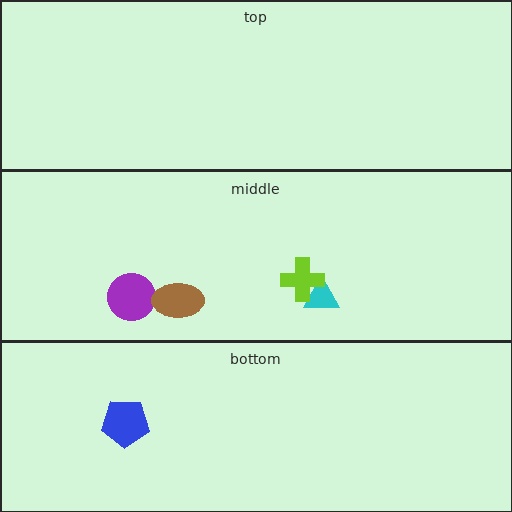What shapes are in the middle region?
The purple circle, the cyan triangle, the brown ellipse, the lime cross.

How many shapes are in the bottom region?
1.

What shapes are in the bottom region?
The blue pentagon.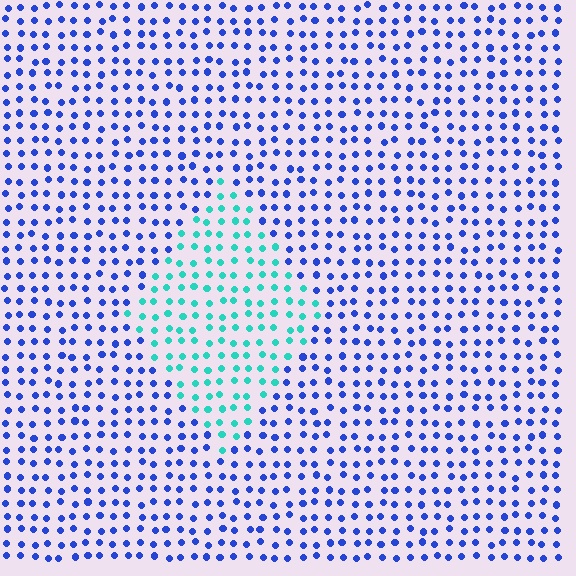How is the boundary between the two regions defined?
The boundary is defined purely by a slight shift in hue (about 58 degrees). Spacing, size, and orientation are identical on both sides.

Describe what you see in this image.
The image is filled with small blue elements in a uniform arrangement. A diamond-shaped region is visible where the elements are tinted to a slightly different hue, forming a subtle color boundary.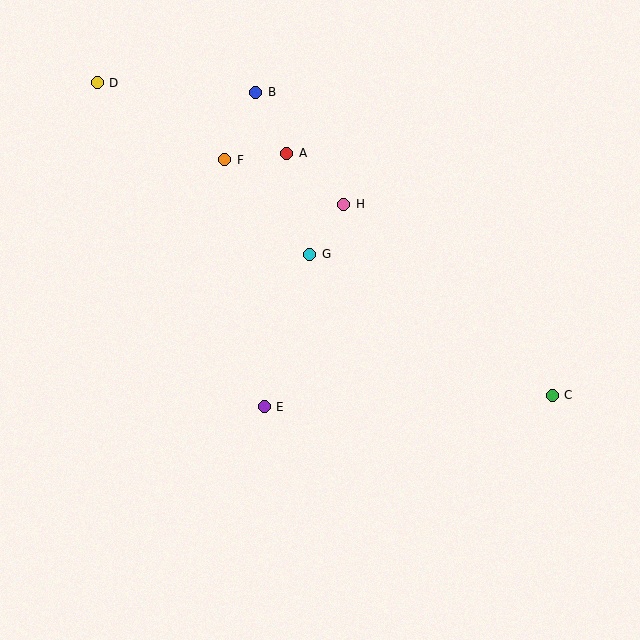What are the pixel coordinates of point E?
Point E is at (264, 407).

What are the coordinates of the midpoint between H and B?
The midpoint between H and B is at (300, 148).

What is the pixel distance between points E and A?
The distance between E and A is 255 pixels.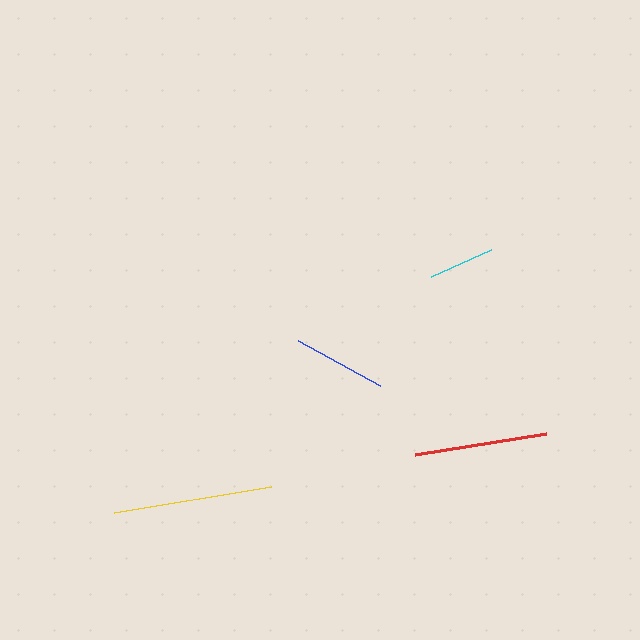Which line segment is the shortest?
The cyan line is the shortest at approximately 67 pixels.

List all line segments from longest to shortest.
From longest to shortest: yellow, red, blue, cyan.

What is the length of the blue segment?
The blue segment is approximately 94 pixels long.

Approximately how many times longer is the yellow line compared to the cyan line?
The yellow line is approximately 2.4 times the length of the cyan line.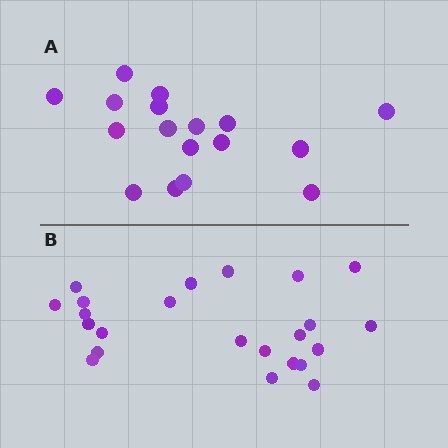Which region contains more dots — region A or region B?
Region B (the bottom region) has more dots.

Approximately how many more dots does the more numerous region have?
Region B has about 6 more dots than region A.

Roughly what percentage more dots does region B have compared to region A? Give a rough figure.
About 35% more.